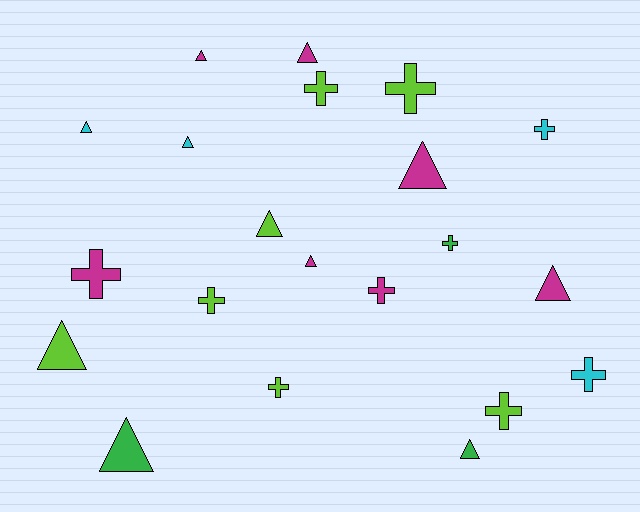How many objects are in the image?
There are 21 objects.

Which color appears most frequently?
Lime, with 7 objects.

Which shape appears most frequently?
Triangle, with 11 objects.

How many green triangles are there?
There are 2 green triangles.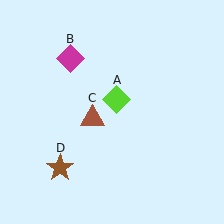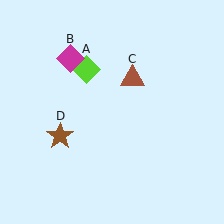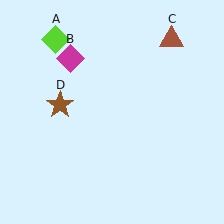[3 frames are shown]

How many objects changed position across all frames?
3 objects changed position: lime diamond (object A), brown triangle (object C), brown star (object D).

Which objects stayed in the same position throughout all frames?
Magenta diamond (object B) remained stationary.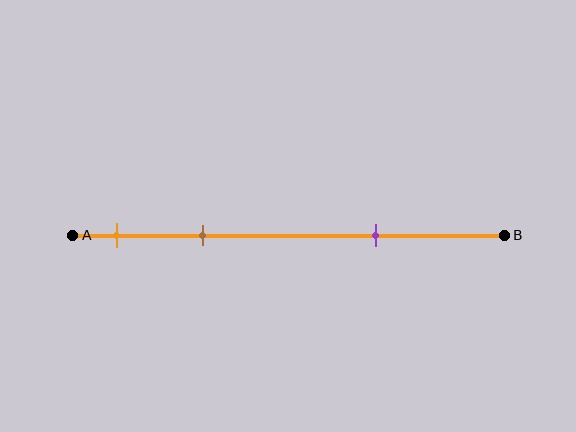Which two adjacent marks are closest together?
The orange and brown marks are the closest adjacent pair.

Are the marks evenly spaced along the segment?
No, the marks are not evenly spaced.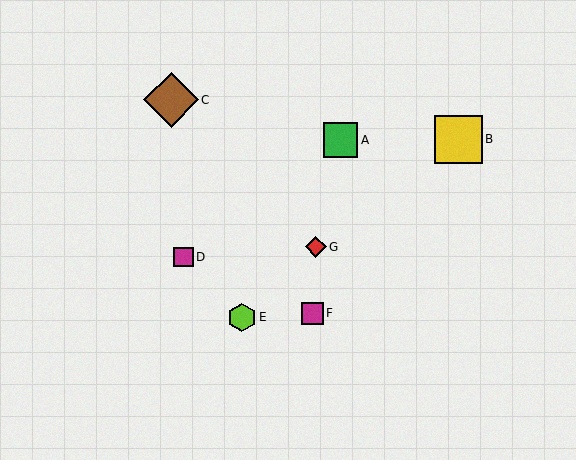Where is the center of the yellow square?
The center of the yellow square is at (458, 139).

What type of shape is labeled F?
Shape F is a magenta square.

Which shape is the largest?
The brown diamond (labeled C) is the largest.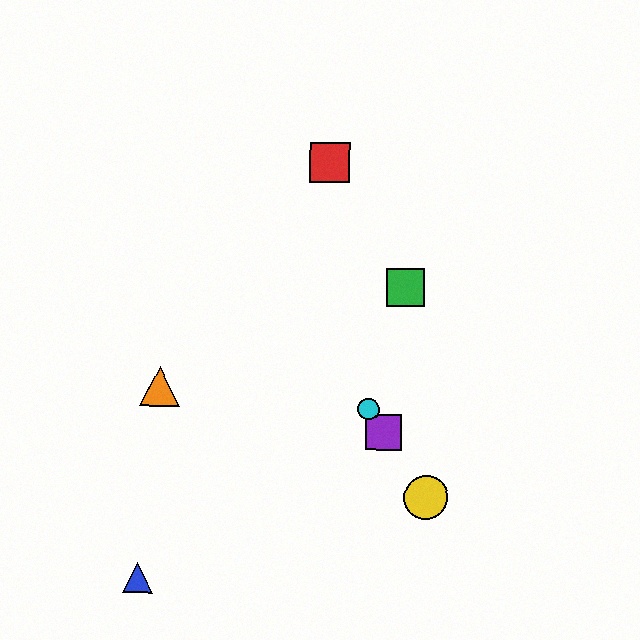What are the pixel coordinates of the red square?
The red square is at (330, 163).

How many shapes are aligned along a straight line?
3 shapes (the yellow circle, the purple square, the cyan circle) are aligned along a straight line.